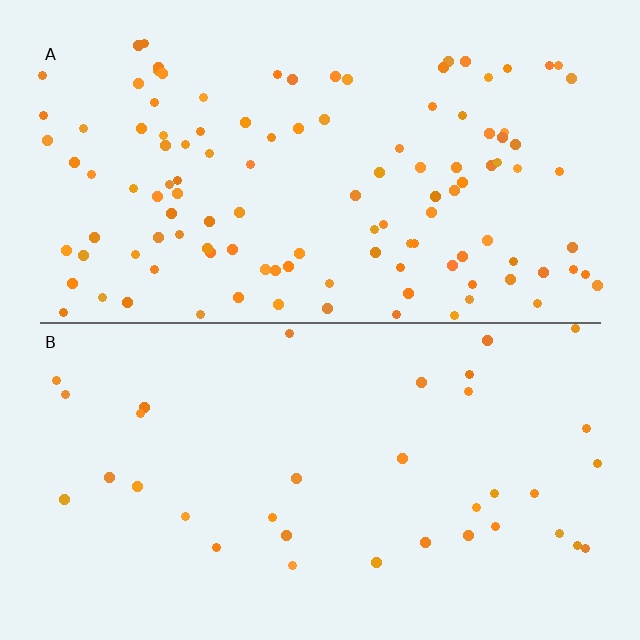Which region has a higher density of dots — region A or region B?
A (the top).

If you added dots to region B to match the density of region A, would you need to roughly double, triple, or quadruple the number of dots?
Approximately triple.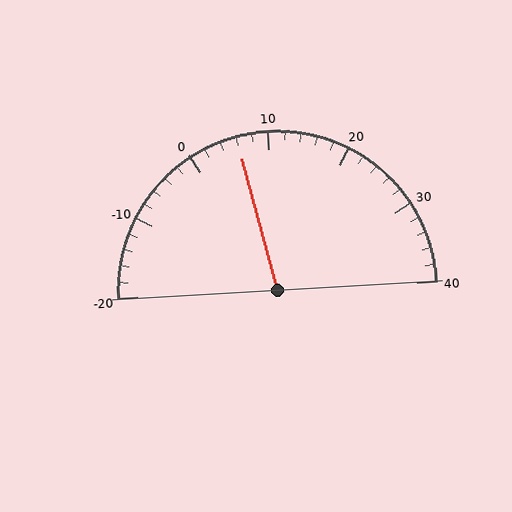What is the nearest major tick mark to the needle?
The nearest major tick mark is 10.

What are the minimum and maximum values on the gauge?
The gauge ranges from -20 to 40.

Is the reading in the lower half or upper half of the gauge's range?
The reading is in the lower half of the range (-20 to 40).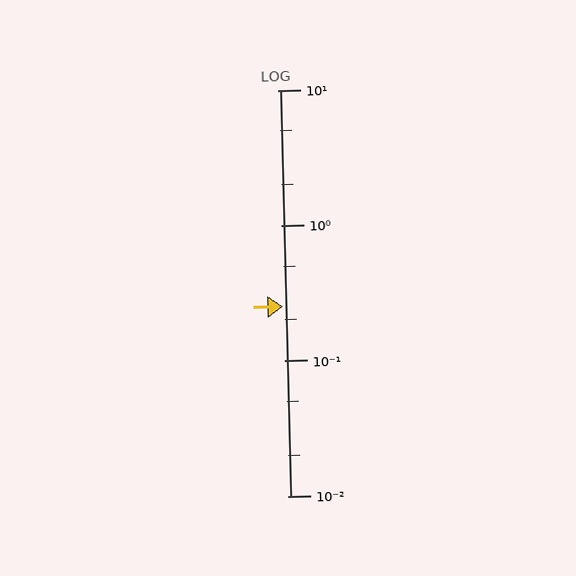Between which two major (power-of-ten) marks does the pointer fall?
The pointer is between 0.1 and 1.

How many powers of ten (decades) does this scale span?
The scale spans 3 decades, from 0.01 to 10.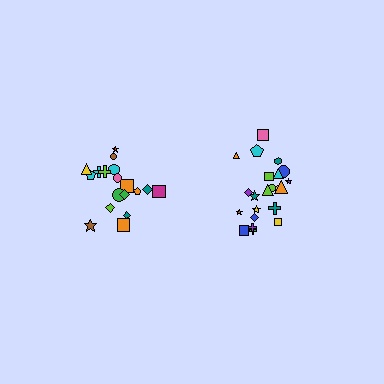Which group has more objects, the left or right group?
The right group.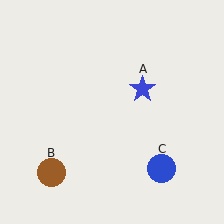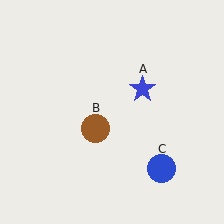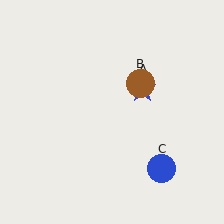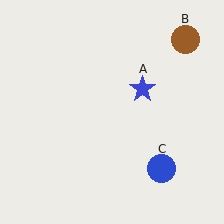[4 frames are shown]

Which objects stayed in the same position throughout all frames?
Blue star (object A) and blue circle (object C) remained stationary.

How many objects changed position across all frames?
1 object changed position: brown circle (object B).